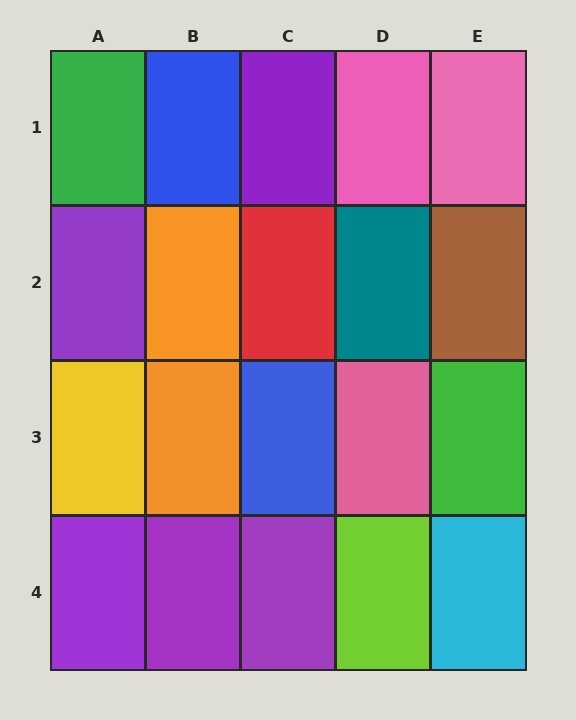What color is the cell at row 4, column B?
Purple.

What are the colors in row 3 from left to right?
Yellow, orange, blue, pink, green.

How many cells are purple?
5 cells are purple.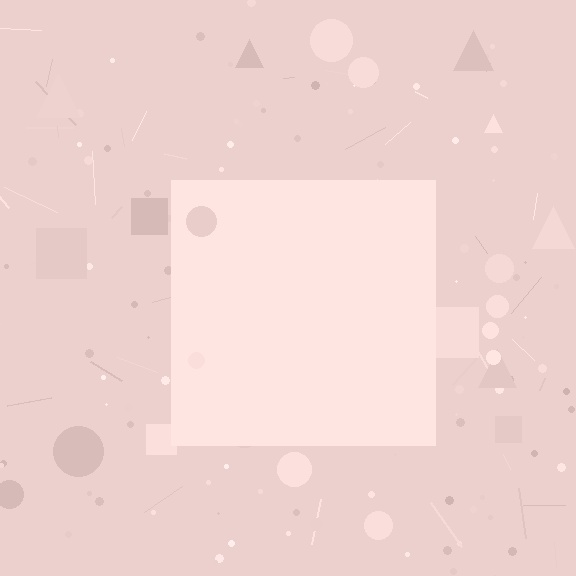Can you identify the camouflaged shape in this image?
The camouflaged shape is a square.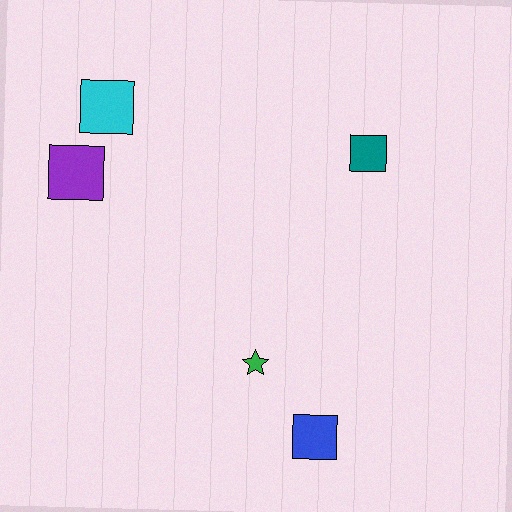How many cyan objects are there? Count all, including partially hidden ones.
There is 1 cyan object.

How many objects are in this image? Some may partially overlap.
There are 5 objects.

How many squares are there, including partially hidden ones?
There are 4 squares.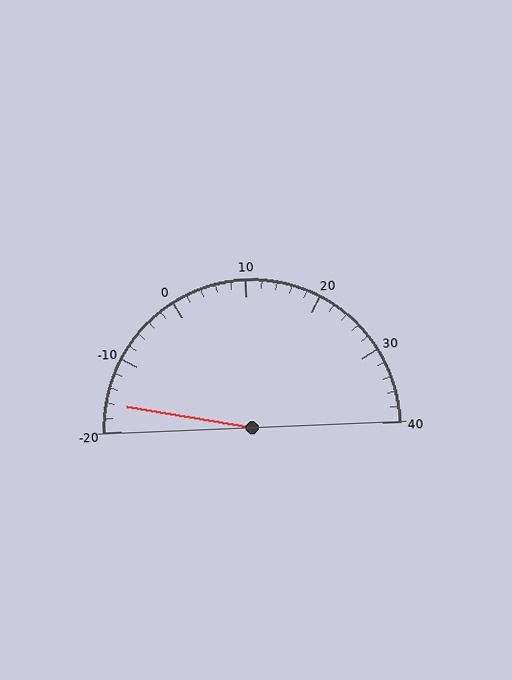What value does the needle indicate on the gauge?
The needle indicates approximately -16.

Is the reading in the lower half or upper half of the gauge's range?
The reading is in the lower half of the range (-20 to 40).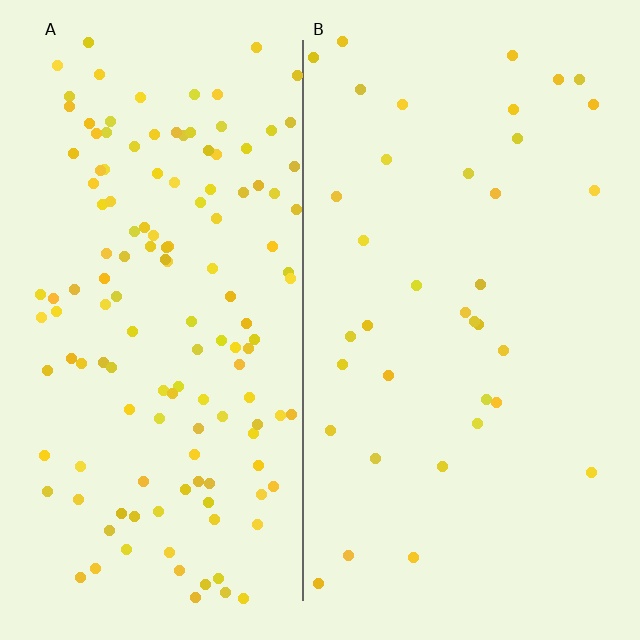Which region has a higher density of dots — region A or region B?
A (the left).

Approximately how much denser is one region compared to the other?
Approximately 3.8× — region A over region B.